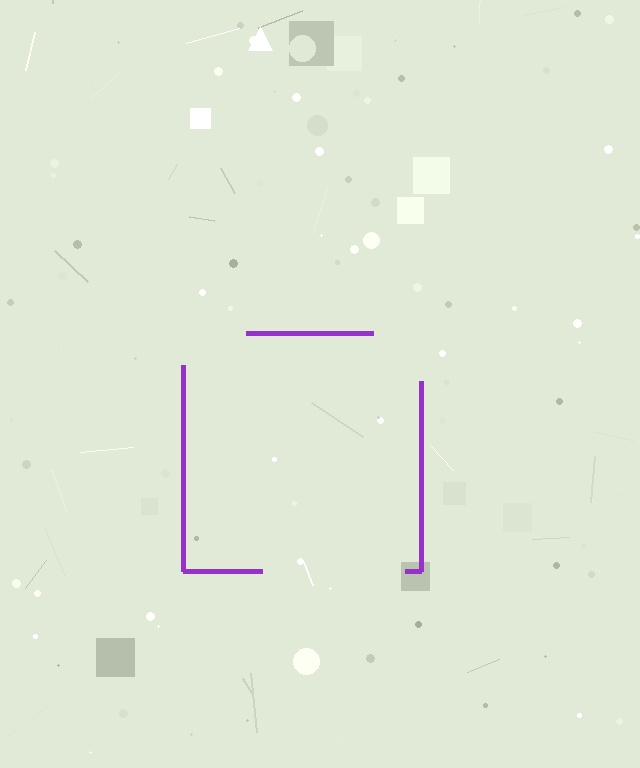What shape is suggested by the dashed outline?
The dashed outline suggests a square.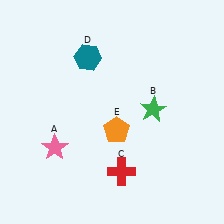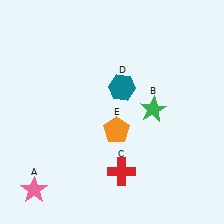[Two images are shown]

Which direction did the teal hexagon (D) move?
The teal hexagon (D) moved right.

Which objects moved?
The objects that moved are: the pink star (A), the teal hexagon (D).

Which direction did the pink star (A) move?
The pink star (A) moved down.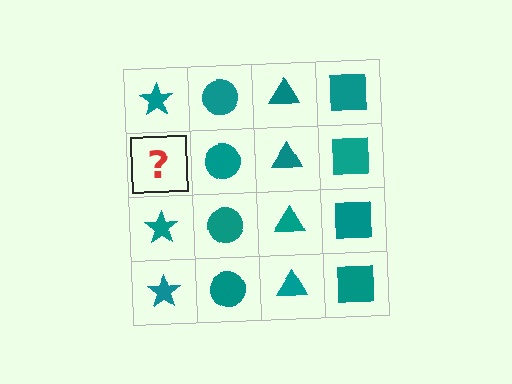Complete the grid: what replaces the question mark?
The question mark should be replaced with a teal star.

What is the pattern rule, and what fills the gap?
The rule is that each column has a consistent shape. The gap should be filled with a teal star.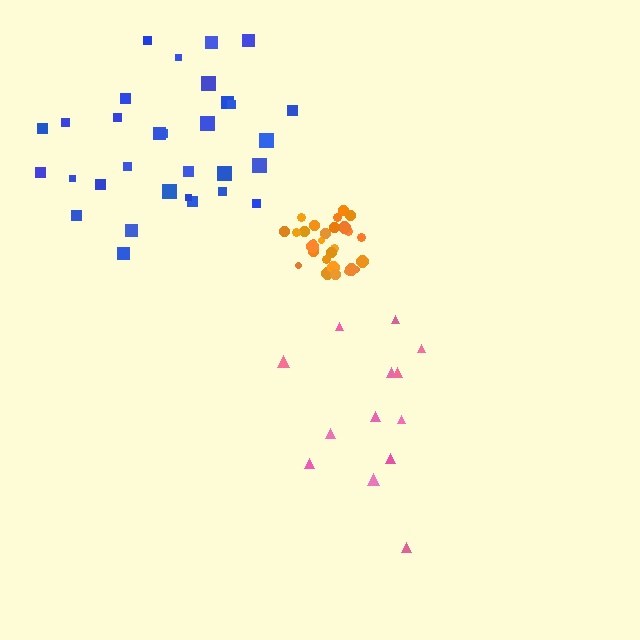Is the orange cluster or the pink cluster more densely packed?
Orange.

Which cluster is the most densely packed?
Orange.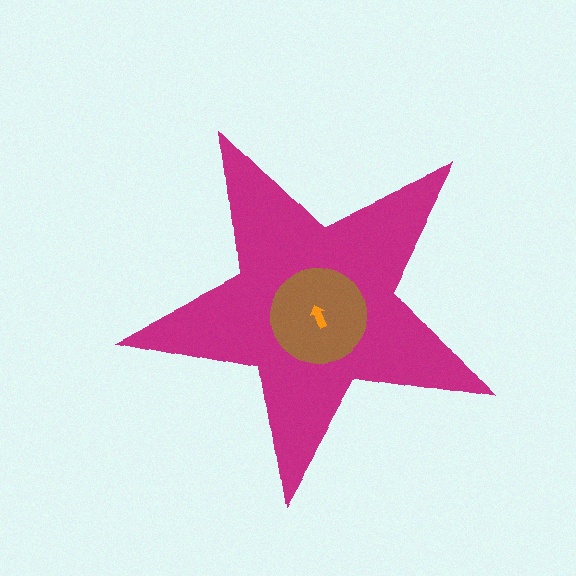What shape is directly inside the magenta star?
The brown circle.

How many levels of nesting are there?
3.